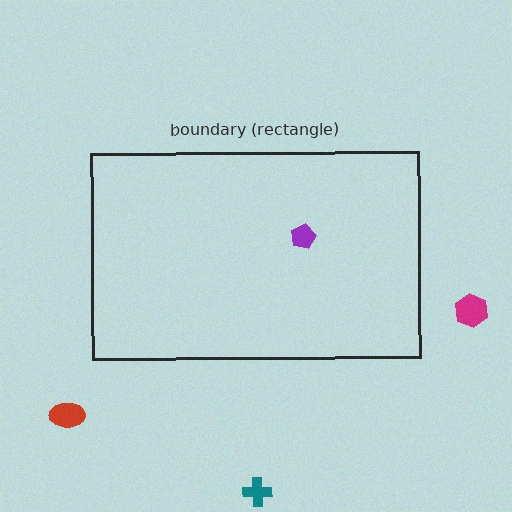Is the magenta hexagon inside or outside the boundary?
Outside.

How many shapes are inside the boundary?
1 inside, 3 outside.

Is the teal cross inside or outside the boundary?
Outside.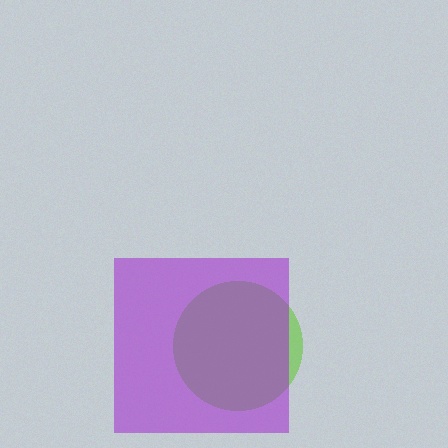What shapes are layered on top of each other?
The layered shapes are: a lime circle, a purple square.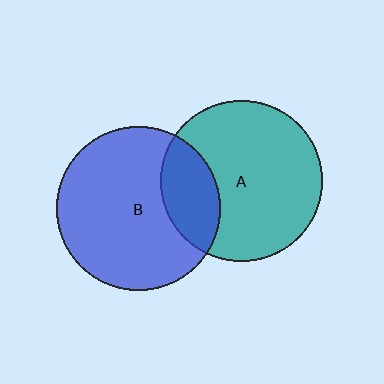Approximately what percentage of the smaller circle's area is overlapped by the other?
Approximately 25%.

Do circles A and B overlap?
Yes.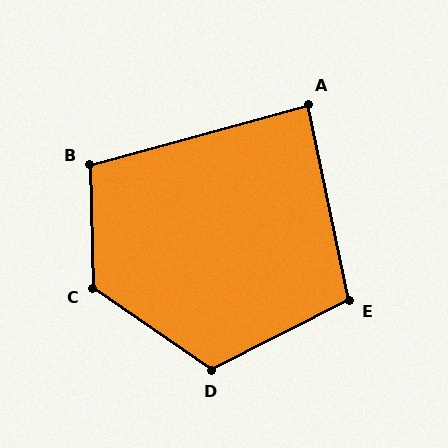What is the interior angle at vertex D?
Approximately 119 degrees (obtuse).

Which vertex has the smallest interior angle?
A, at approximately 86 degrees.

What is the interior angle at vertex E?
Approximately 105 degrees (obtuse).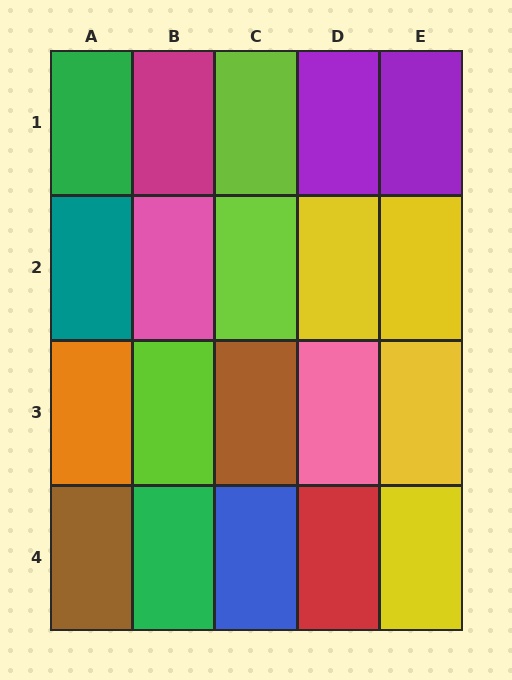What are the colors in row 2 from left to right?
Teal, pink, lime, yellow, yellow.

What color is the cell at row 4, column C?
Blue.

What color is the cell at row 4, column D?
Red.